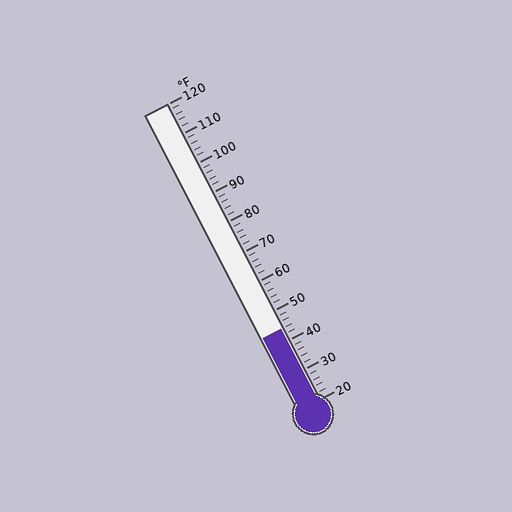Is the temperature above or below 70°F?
The temperature is below 70°F.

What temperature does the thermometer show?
The thermometer shows approximately 44°F.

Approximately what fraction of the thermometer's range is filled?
The thermometer is filled to approximately 25% of its range.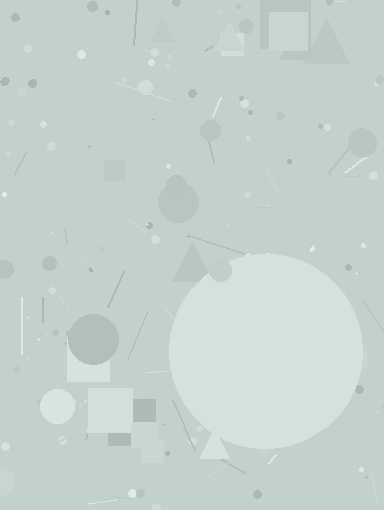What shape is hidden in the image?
A circle is hidden in the image.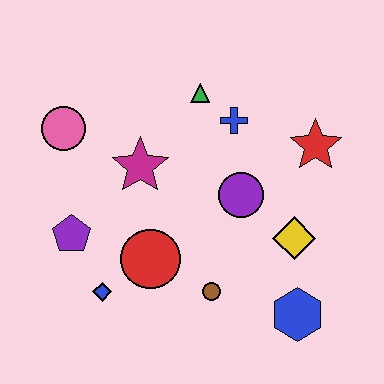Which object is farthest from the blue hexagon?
The pink circle is farthest from the blue hexagon.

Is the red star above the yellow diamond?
Yes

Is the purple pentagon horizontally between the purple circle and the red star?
No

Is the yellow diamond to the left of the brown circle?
No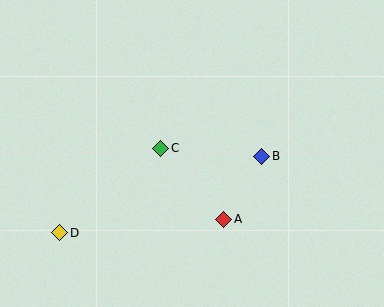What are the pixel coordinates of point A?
Point A is at (224, 219).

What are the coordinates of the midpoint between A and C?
The midpoint between A and C is at (192, 184).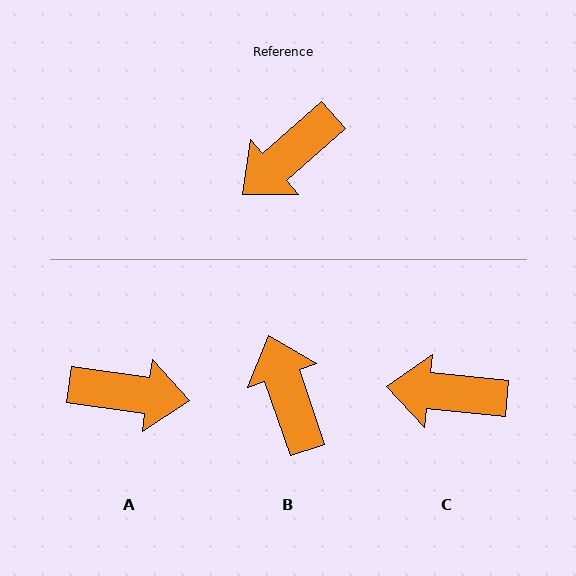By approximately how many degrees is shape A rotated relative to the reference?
Approximately 131 degrees counter-clockwise.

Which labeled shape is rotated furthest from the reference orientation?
A, about 131 degrees away.